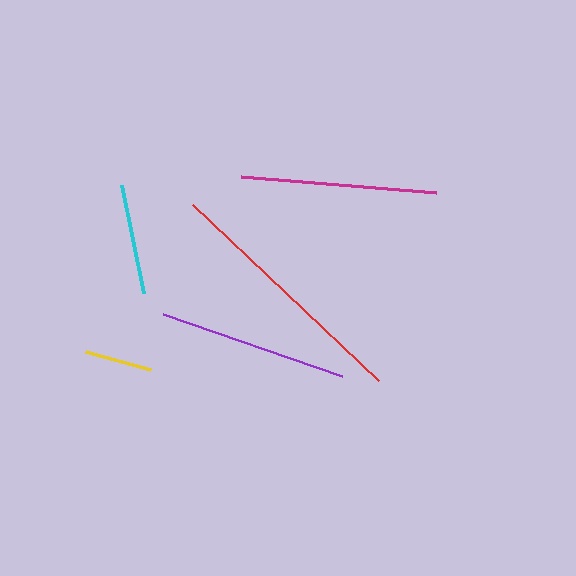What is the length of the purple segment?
The purple segment is approximately 189 pixels long.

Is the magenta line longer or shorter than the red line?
The red line is longer than the magenta line.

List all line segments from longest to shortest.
From longest to shortest: red, magenta, purple, cyan, yellow.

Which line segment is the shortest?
The yellow line is the shortest at approximately 67 pixels.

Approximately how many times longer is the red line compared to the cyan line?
The red line is approximately 2.3 times the length of the cyan line.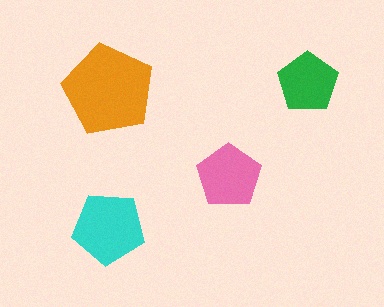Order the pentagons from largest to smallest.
the orange one, the cyan one, the pink one, the green one.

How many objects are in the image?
There are 4 objects in the image.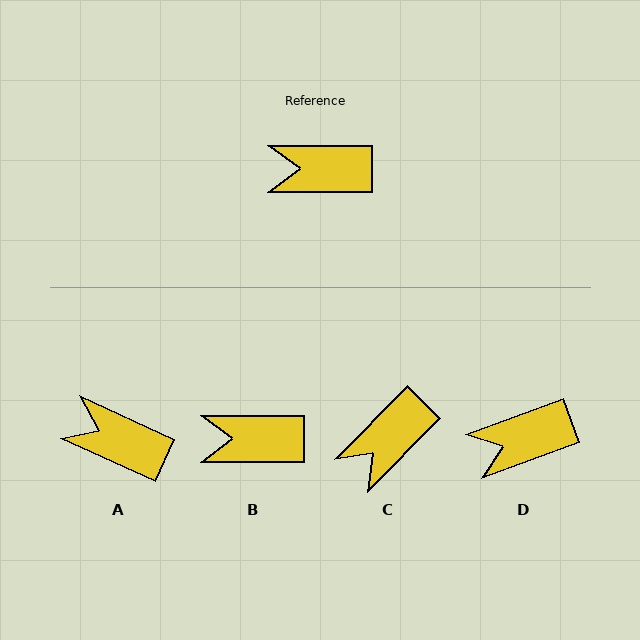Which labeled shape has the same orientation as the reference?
B.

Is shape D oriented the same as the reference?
No, it is off by about 20 degrees.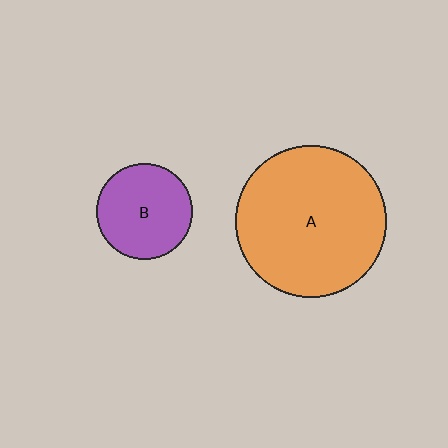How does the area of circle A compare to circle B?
Approximately 2.5 times.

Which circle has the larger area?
Circle A (orange).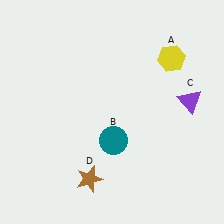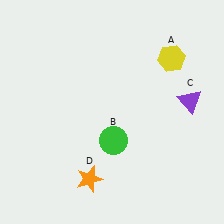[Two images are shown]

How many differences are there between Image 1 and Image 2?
There are 2 differences between the two images.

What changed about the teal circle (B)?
In Image 1, B is teal. In Image 2, it changed to green.